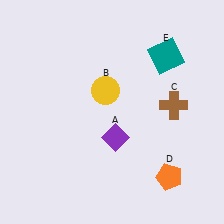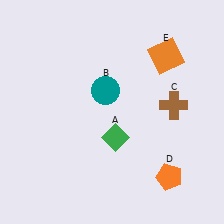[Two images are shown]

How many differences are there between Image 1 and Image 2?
There are 3 differences between the two images.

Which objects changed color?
A changed from purple to green. B changed from yellow to teal. E changed from teal to orange.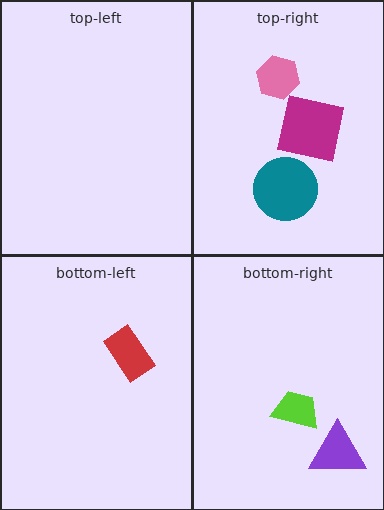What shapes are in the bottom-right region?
The lime trapezoid, the purple triangle.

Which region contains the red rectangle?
The bottom-left region.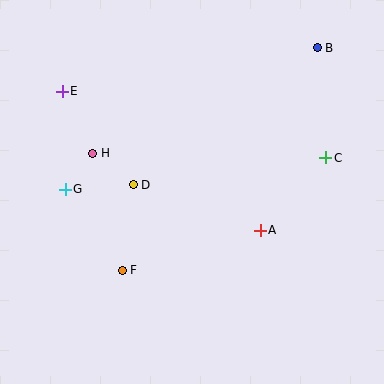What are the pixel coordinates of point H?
Point H is at (93, 153).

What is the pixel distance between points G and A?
The distance between G and A is 200 pixels.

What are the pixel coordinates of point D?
Point D is at (133, 185).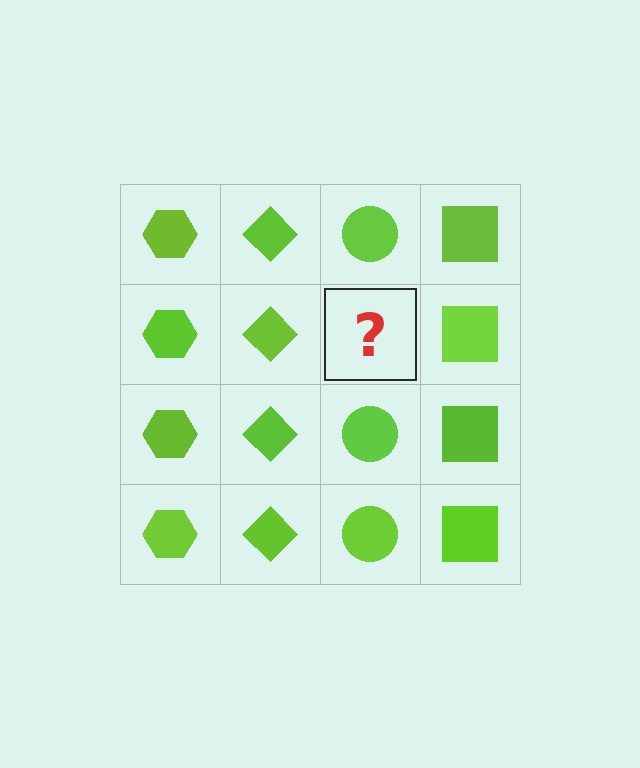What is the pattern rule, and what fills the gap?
The rule is that each column has a consistent shape. The gap should be filled with a lime circle.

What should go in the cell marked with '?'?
The missing cell should contain a lime circle.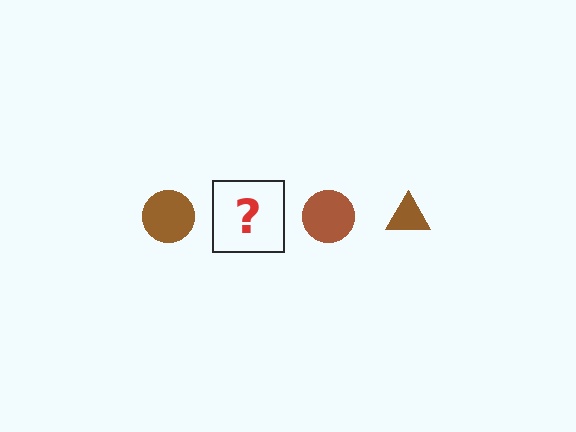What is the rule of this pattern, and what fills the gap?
The rule is that the pattern cycles through circle, triangle shapes in brown. The gap should be filled with a brown triangle.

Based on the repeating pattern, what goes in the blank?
The blank should be a brown triangle.